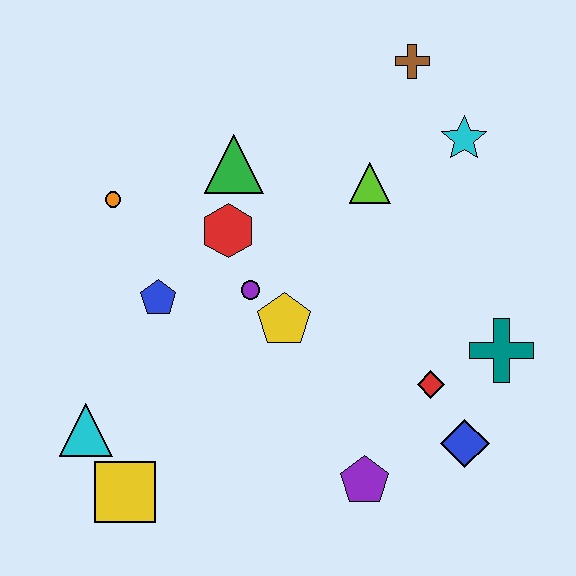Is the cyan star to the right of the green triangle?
Yes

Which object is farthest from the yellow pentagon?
The brown cross is farthest from the yellow pentagon.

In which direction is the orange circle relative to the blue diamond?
The orange circle is to the left of the blue diamond.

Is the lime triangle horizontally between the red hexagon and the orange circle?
No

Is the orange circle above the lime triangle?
No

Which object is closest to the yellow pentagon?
The purple circle is closest to the yellow pentagon.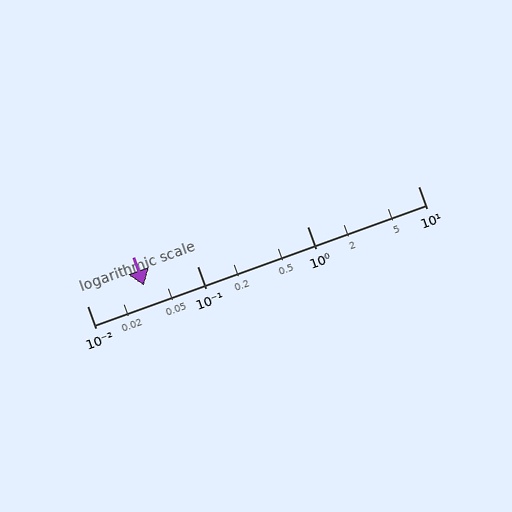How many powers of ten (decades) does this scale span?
The scale spans 3 decades, from 0.01 to 10.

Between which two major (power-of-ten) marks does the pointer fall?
The pointer is between 0.01 and 0.1.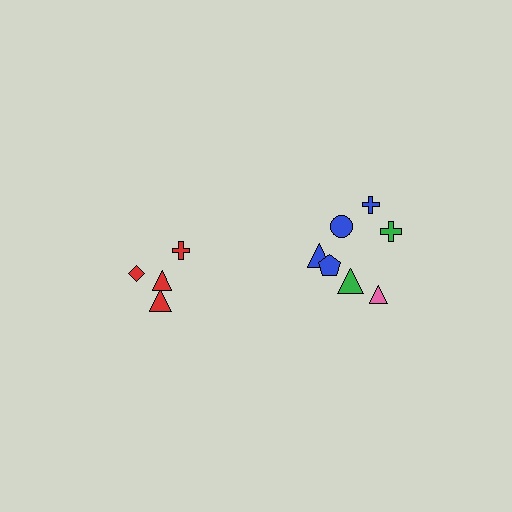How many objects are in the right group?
There are 7 objects.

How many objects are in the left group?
There are 4 objects.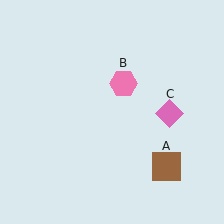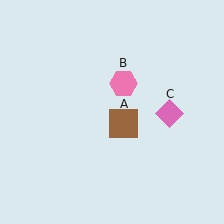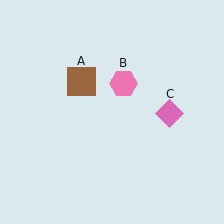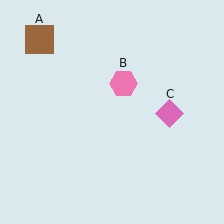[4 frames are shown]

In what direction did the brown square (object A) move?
The brown square (object A) moved up and to the left.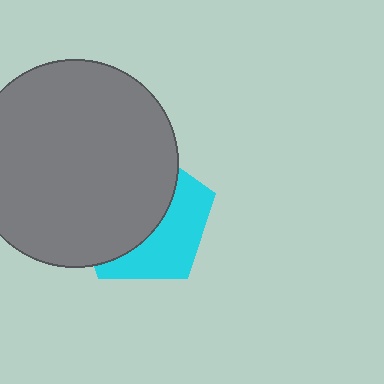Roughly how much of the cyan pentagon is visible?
A small part of it is visible (roughly 41%).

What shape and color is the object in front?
The object in front is a gray circle.